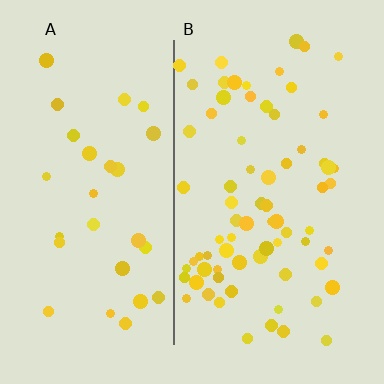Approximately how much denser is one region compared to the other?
Approximately 2.5× — region B over region A.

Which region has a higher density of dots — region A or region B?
B (the right).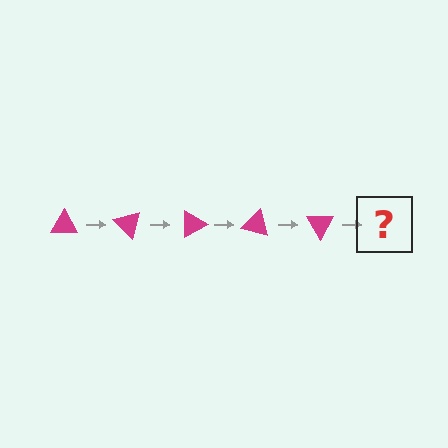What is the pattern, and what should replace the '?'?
The pattern is that the triangle rotates 45 degrees each step. The '?' should be a magenta triangle rotated 225 degrees.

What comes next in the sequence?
The next element should be a magenta triangle rotated 225 degrees.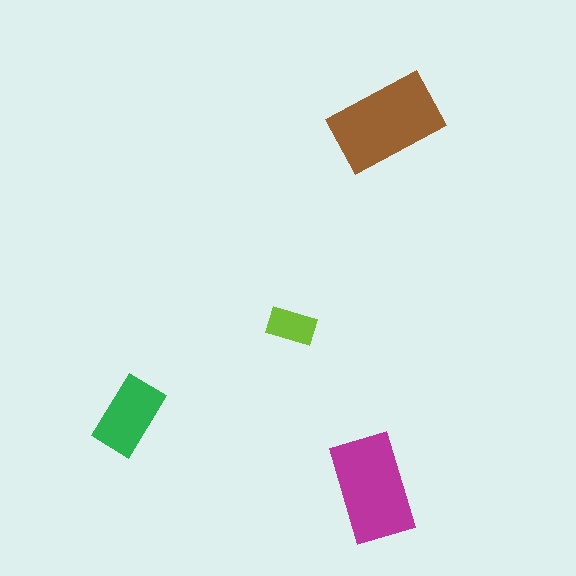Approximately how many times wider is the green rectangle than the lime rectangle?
About 1.5 times wider.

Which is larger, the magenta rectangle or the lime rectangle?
The magenta one.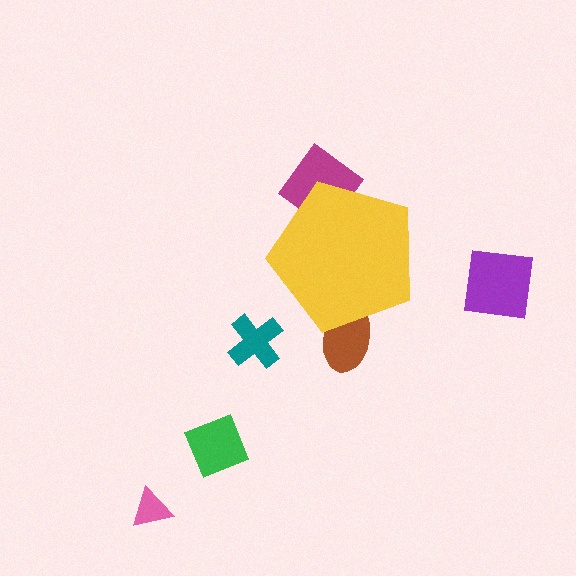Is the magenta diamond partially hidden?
Yes, the magenta diamond is partially hidden behind the yellow pentagon.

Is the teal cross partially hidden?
No, the teal cross is fully visible.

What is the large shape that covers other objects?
A yellow pentagon.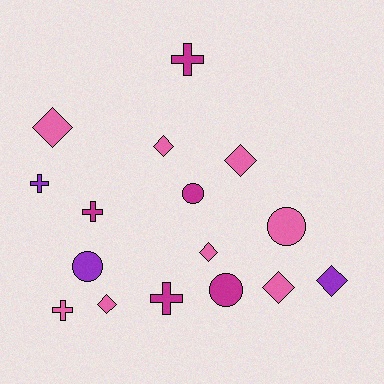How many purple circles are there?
There is 1 purple circle.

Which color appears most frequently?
Pink, with 8 objects.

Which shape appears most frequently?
Diamond, with 7 objects.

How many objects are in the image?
There are 16 objects.